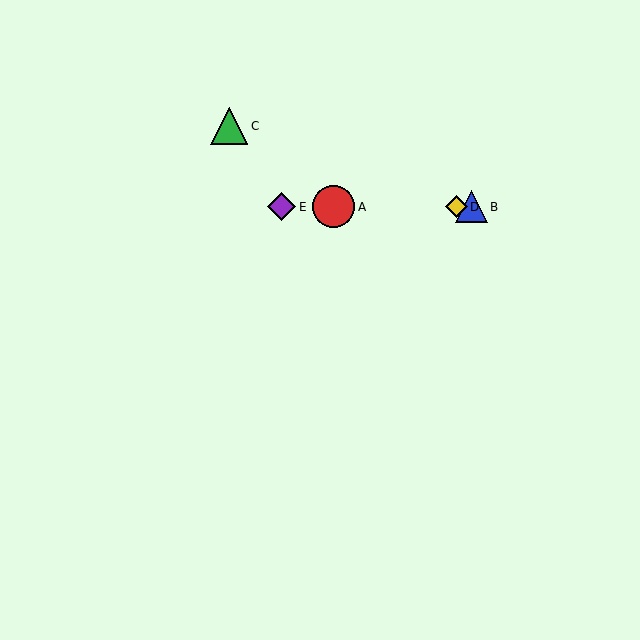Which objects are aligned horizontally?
Objects A, B, D, E are aligned horizontally.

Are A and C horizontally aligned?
No, A is at y≈207 and C is at y≈126.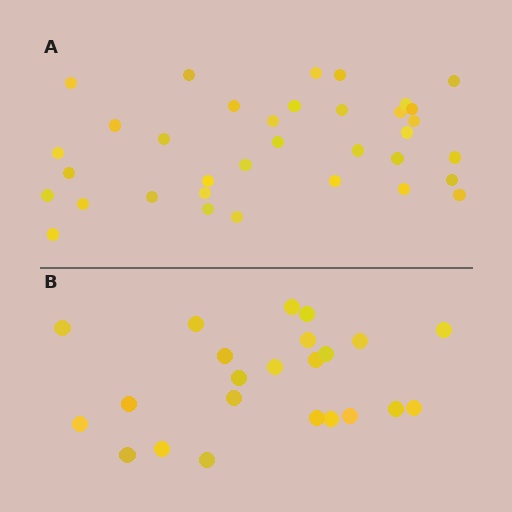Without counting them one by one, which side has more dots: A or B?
Region A (the top region) has more dots.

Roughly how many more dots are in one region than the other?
Region A has roughly 12 or so more dots than region B.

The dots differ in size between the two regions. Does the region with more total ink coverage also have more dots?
No. Region B has more total ink coverage because its dots are larger, but region A actually contains more individual dots. Total area can be misleading — the number of items is what matters here.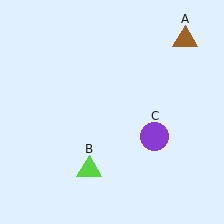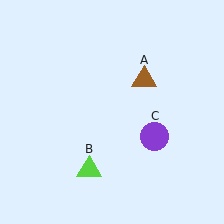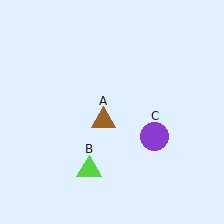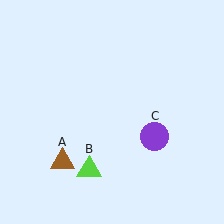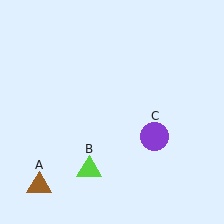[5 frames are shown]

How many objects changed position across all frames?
1 object changed position: brown triangle (object A).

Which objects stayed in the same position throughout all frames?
Lime triangle (object B) and purple circle (object C) remained stationary.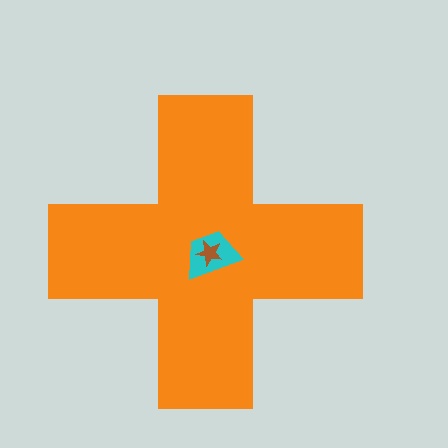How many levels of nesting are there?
3.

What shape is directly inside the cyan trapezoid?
The brown star.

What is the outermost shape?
The orange cross.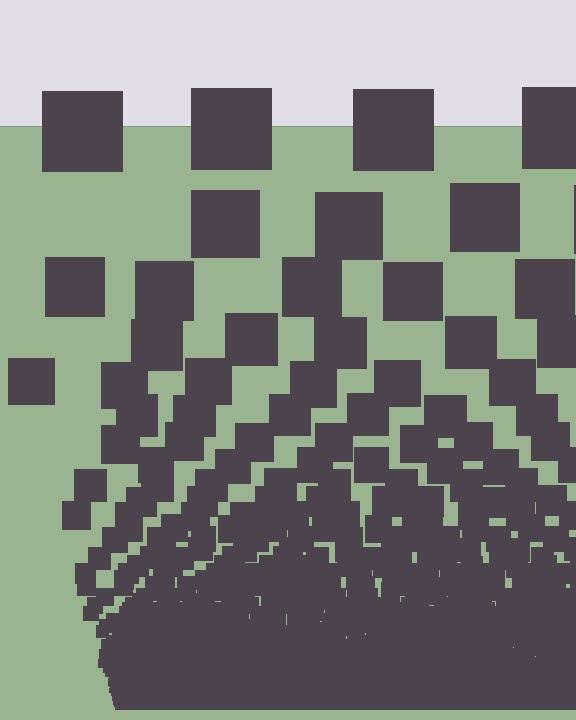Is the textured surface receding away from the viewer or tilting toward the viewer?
The surface appears to tilt toward the viewer. Texture elements get larger and sparser toward the top.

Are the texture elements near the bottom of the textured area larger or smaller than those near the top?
Smaller. The gradient is inverted — elements near the bottom are smaller and denser.